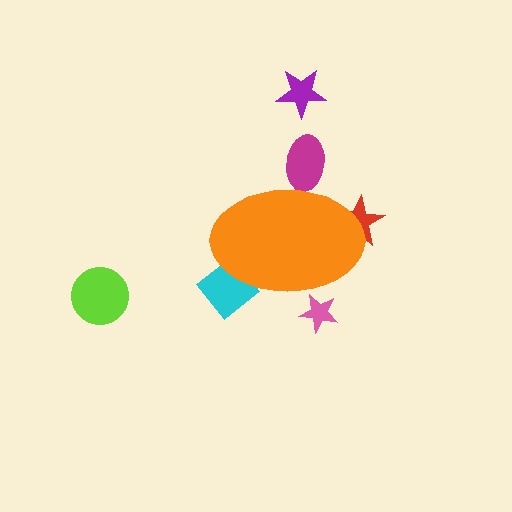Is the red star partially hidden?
Yes, the red star is partially hidden behind the orange ellipse.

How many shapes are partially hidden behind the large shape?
4 shapes are partially hidden.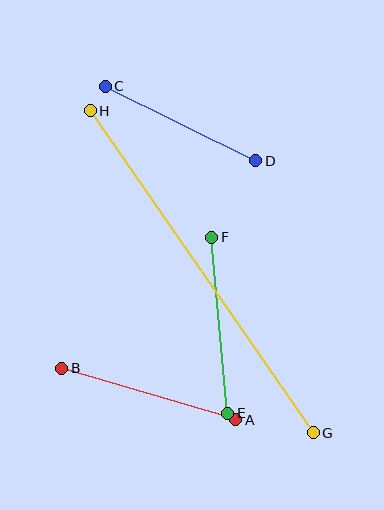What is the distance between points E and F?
The distance is approximately 177 pixels.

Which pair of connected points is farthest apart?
Points G and H are farthest apart.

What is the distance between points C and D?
The distance is approximately 168 pixels.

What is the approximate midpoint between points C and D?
The midpoint is at approximately (181, 124) pixels.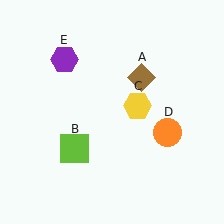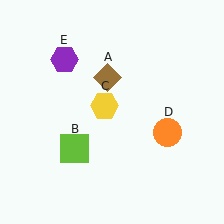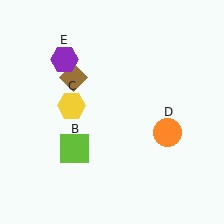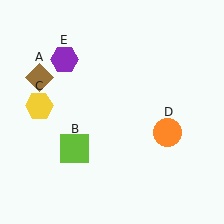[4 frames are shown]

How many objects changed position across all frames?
2 objects changed position: brown diamond (object A), yellow hexagon (object C).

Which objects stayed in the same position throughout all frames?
Lime square (object B) and orange circle (object D) and purple hexagon (object E) remained stationary.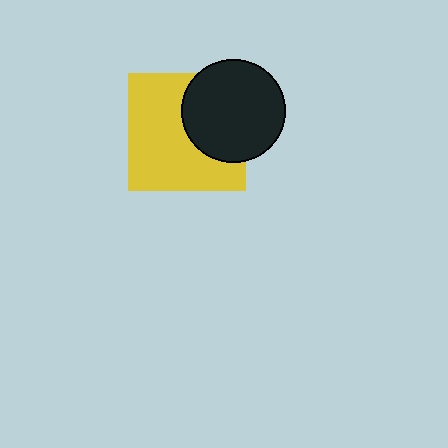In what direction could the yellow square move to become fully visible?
The yellow square could move left. That would shift it out from behind the black circle entirely.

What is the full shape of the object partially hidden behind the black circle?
The partially hidden object is a yellow square.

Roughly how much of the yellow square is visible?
About half of it is visible (roughly 64%).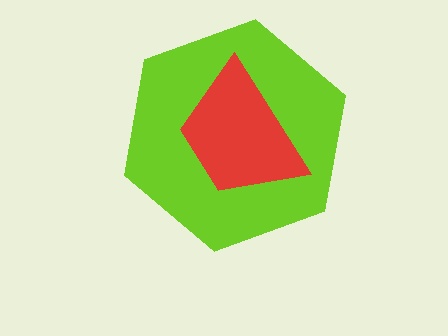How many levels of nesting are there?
2.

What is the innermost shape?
The red trapezoid.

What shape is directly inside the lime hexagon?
The red trapezoid.